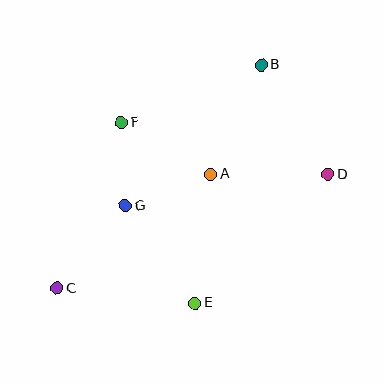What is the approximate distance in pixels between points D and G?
The distance between D and G is approximately 206 pixels.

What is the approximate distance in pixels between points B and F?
The distance between B and F is approximately 152 pixels.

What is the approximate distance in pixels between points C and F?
The distance between C and F is approximately 177 pixels.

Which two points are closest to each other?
Points F and G are closest to each other.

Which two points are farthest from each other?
Points B and C are farthest from each other.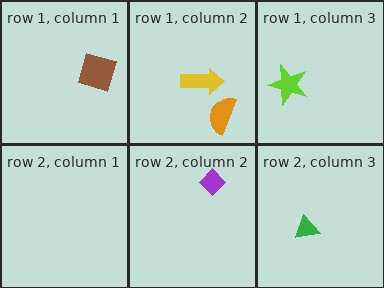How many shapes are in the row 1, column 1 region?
1.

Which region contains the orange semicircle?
The row 1, column 2 region.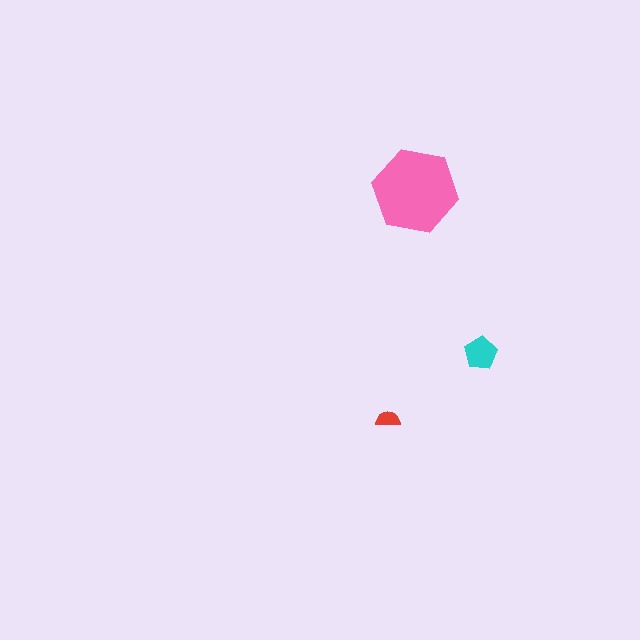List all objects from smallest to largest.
The red semicircle, the cyan pentagon, the pink hexagon.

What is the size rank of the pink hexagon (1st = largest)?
1st.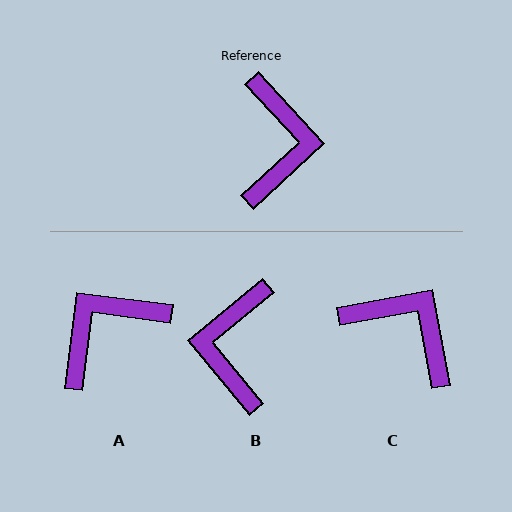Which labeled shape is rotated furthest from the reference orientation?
B, about 177 degrees away.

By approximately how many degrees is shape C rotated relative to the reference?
Approximately 58 degrees counter-clockwise.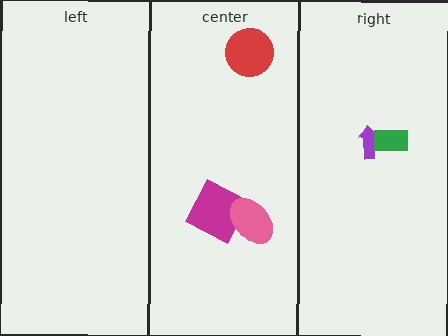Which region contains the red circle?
The center region.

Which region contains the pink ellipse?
The center region.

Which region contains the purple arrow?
The right region.